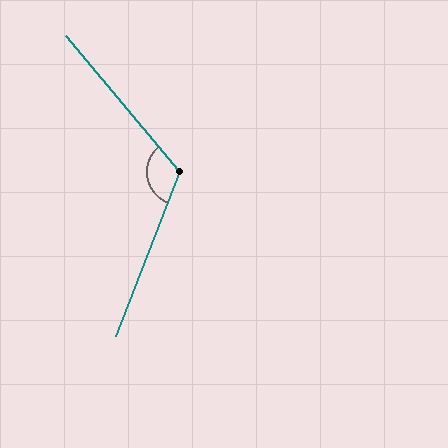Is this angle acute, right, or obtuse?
It is obtuse.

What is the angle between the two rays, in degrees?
Approximately 119 degrees.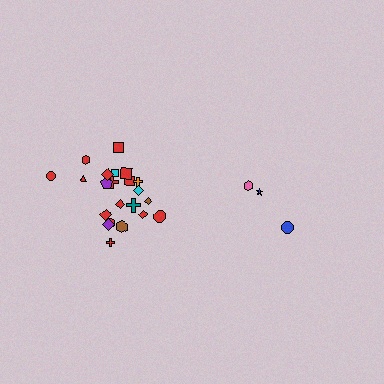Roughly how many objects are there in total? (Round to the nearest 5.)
Roughly 25 objects in total.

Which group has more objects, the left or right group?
The left group.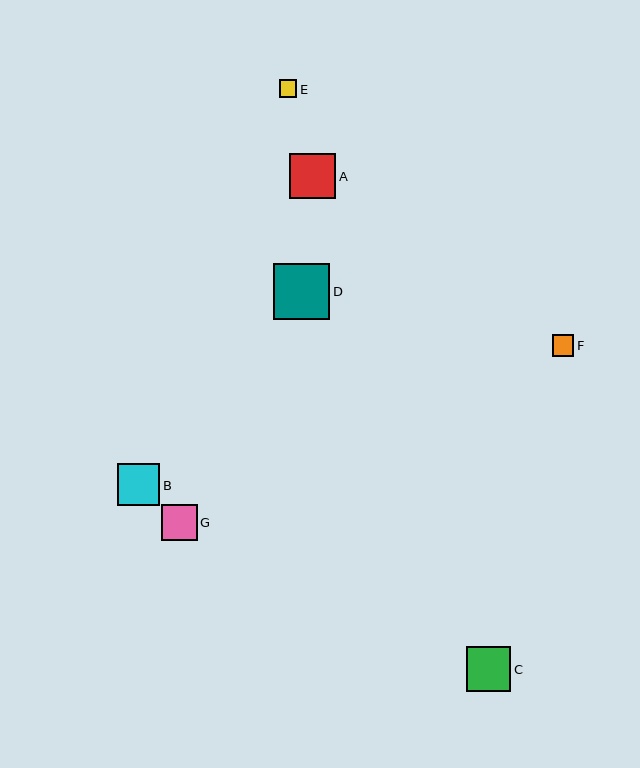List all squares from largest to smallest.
From largest to smallest: D, A, C, B, G, F, E.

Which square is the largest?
Square D is the largest with a size of approximately 56 pixels.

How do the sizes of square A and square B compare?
Square A and square B are approximately the same size.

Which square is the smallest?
Square E is the smallest with a size of approximately 18 pixels.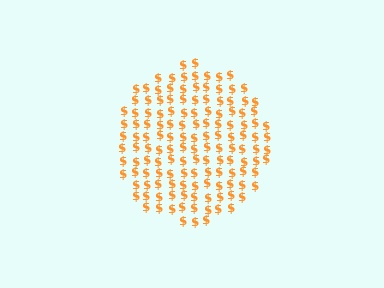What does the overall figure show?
The overall figure shows a circle.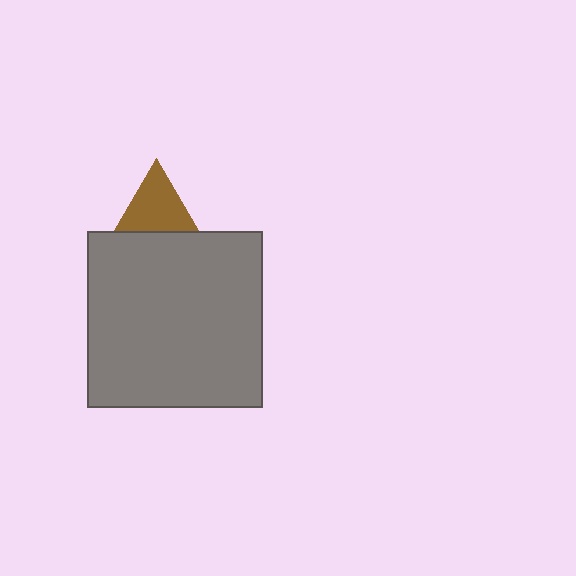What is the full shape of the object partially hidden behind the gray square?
The partially hidden object is a brown triangle.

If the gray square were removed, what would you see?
You would see the complete brown triangle.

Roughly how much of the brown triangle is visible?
About half of it is visible (roughly 65%).